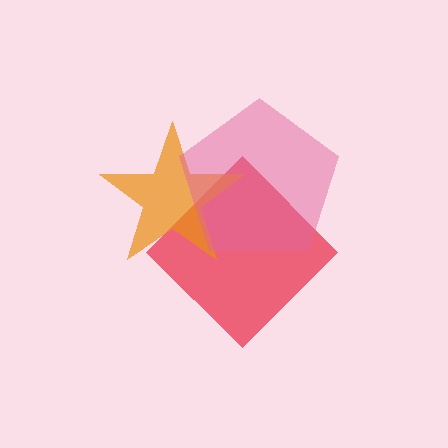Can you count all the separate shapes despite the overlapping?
Yes, there are 3 separate shapes.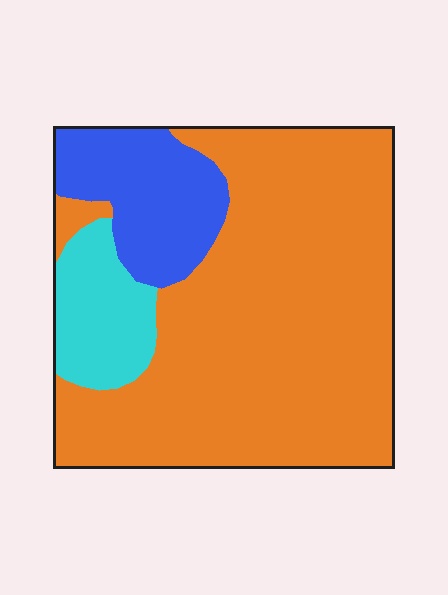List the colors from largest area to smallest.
From largest to smallest: orange, blue, cyan.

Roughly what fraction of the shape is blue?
Blue takes up about one sixth (1/6) of the shape.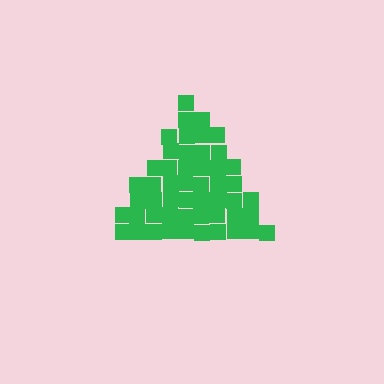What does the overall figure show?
The overall figure shows a triangle.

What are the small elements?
The small elements are squares.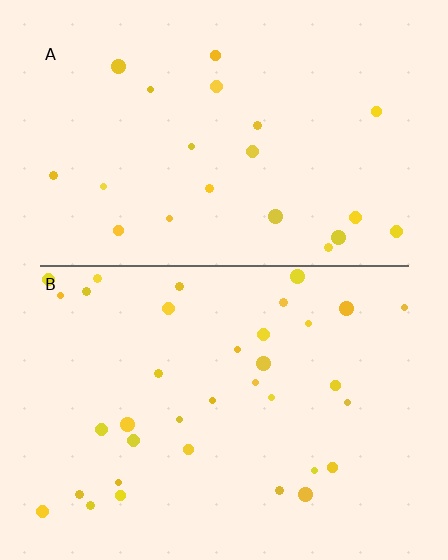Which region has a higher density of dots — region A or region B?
B (the bottom).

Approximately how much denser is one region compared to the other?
Approximately 1.7× — region B over region A.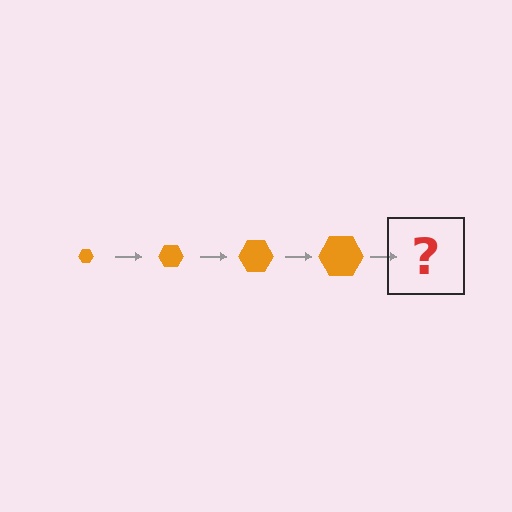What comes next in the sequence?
The next element should be an orange hexagon, larger than the previous one.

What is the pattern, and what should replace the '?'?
The pattern is that the hexagon gets progressively larger each step. The '?' should be an orange hexagon, larger than the previous one.